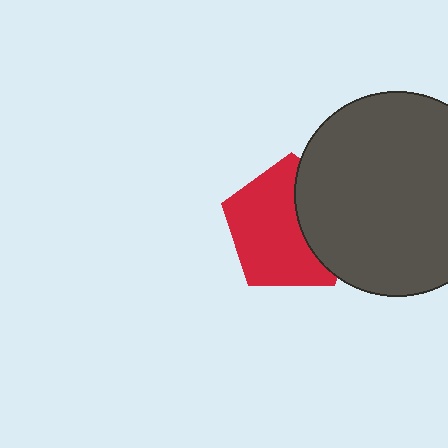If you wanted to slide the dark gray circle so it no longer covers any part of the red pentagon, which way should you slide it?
Slide it right — that is the most direct way to separate the two shapes.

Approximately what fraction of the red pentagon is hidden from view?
Roughly 36% of the red pentagon is hidden behind the dark gray circle.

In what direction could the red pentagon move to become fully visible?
The red pentagon could move left. That would shift it out from behind the dark gray circle entirely.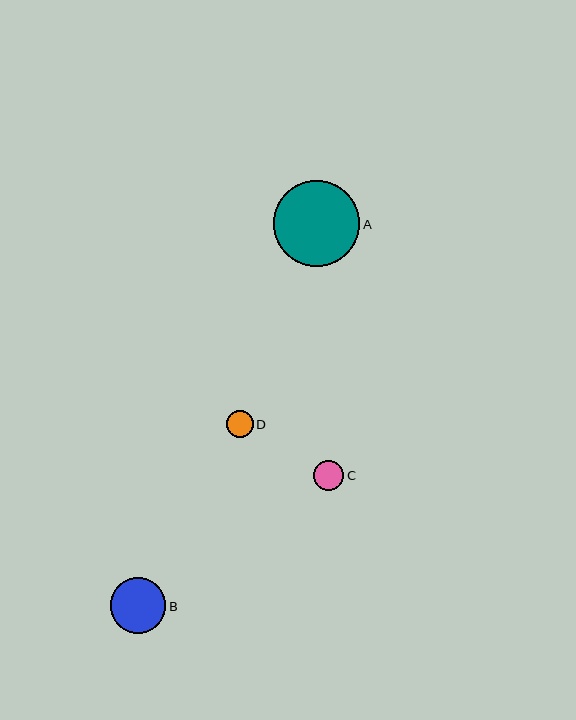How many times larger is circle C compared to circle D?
Circle C is approximately 1.1 times the size of circle D.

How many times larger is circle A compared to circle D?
Circle A is approximately 3.2 times the size of circle D.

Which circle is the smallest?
Circle D is the smallest with a size of approximately 27 pixels.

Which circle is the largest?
Circle A is the largest with a size of approximately 86 pixels.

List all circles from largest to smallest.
From largest to smallest: A, B, C, D.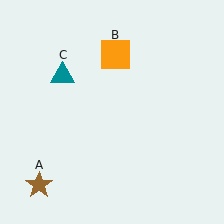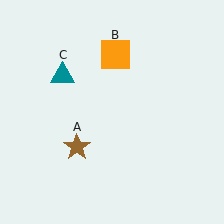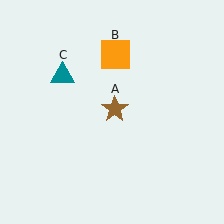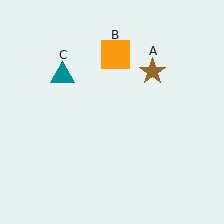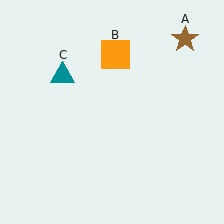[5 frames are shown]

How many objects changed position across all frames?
1 object changed position: brown star (object A).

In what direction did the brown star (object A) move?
The brown star (object A) moved up and to the right.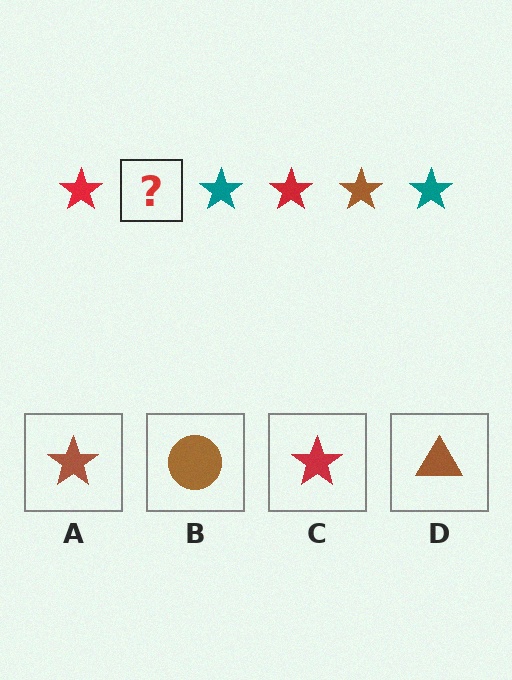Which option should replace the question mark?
Option A.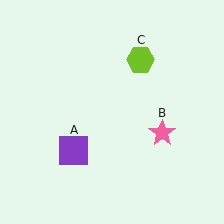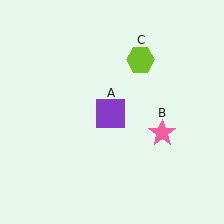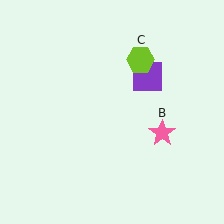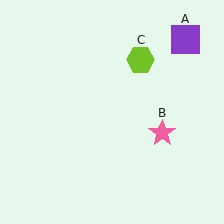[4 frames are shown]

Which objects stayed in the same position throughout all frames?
Pink star (object B) and lime hexagon (object C) remained stationary.